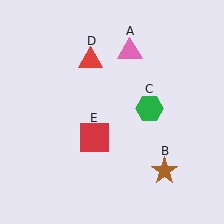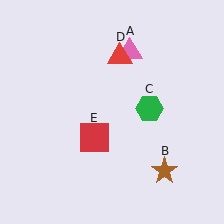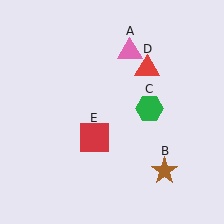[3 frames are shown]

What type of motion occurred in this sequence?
The red triangle (object D) rotated clockwise around the center of the scene.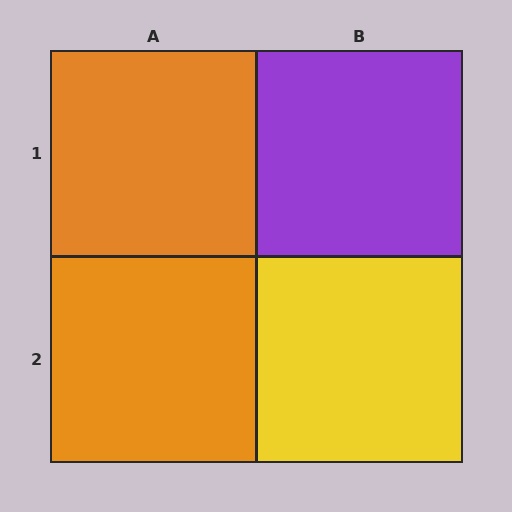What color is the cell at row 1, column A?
Orange.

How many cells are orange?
2 cells are orange.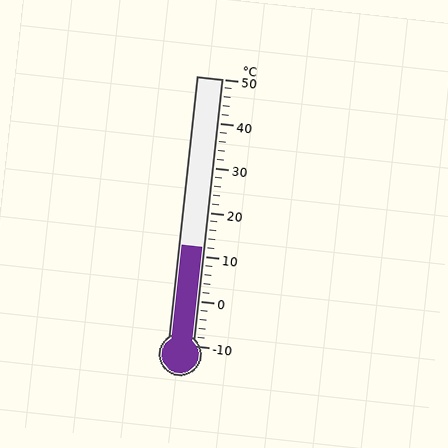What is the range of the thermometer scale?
The thermometer scale ranges from -10°C to 50°C.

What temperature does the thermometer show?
The thermometer shows approximately 12°C.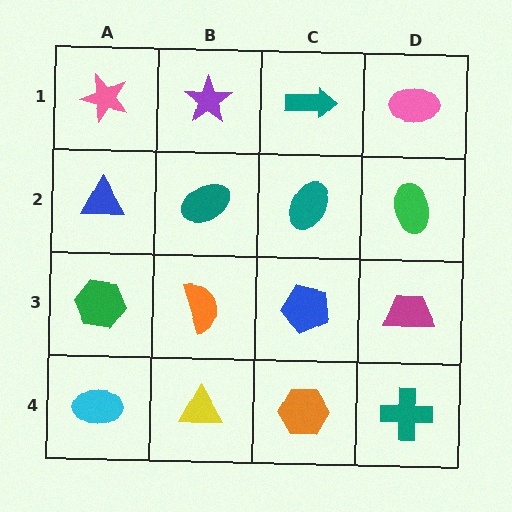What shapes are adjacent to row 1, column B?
A teal ellipse (row 2, column B), a pink star (row 1, column A), a teal arrow (row 1, column C).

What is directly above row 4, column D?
A magenta trapezoid.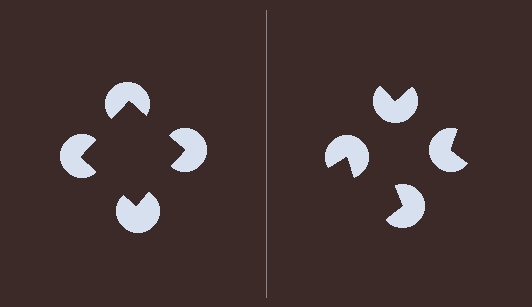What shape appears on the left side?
An illusory square.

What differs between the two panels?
The pac-man discs are positioned identically on both sides; only the wedge orientations differ. On the left they align to a square; on the right they are misaligned.